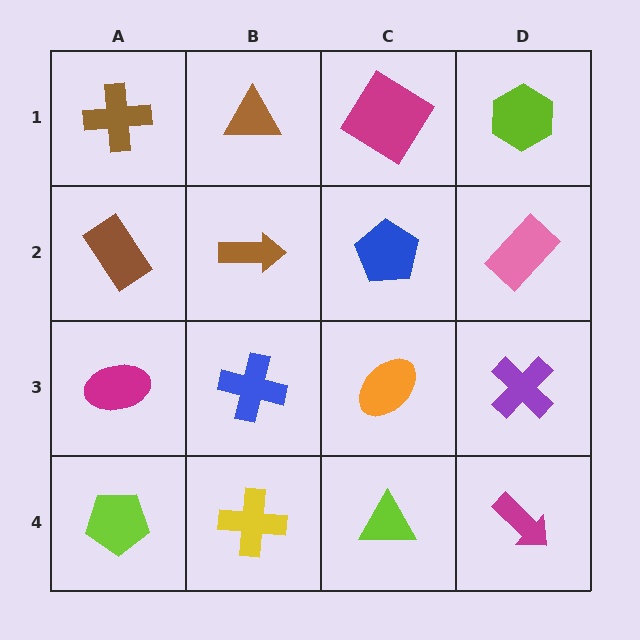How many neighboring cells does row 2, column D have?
3.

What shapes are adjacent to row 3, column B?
A brown arrow (row 2, column B), a yellow cross (row 4, column B), a magenta ellipse (row 3, column A), an orange ellipse (row 3, column C).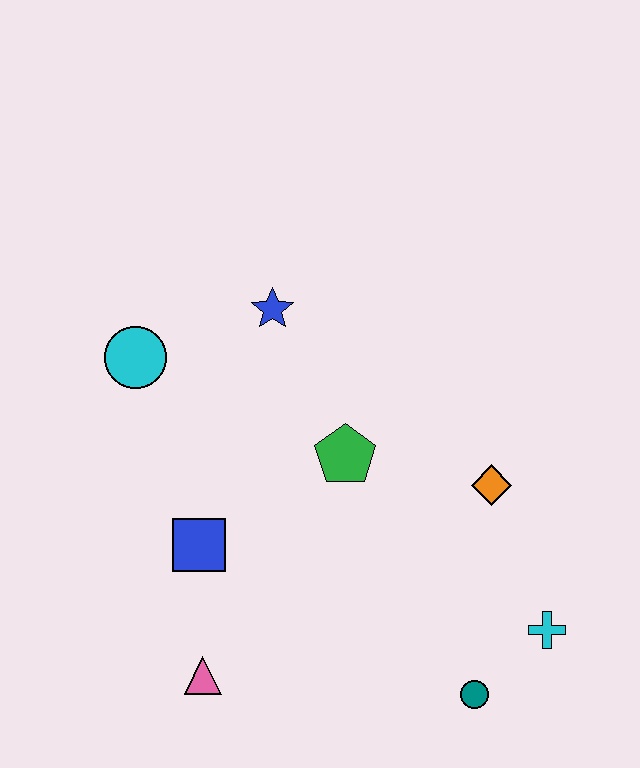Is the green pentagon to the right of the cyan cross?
No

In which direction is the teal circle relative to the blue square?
The teal circle is to the right of the blue square.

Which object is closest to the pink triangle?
The blue square is closest to the pink triangle.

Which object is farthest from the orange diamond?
The cyan circle is farthest from the orange diamond.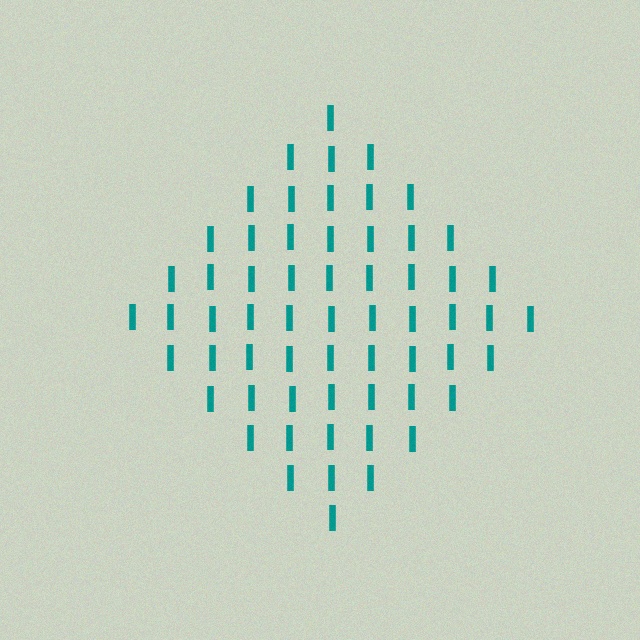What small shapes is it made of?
It is made of small letter I's.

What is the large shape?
The large shape is a diamond.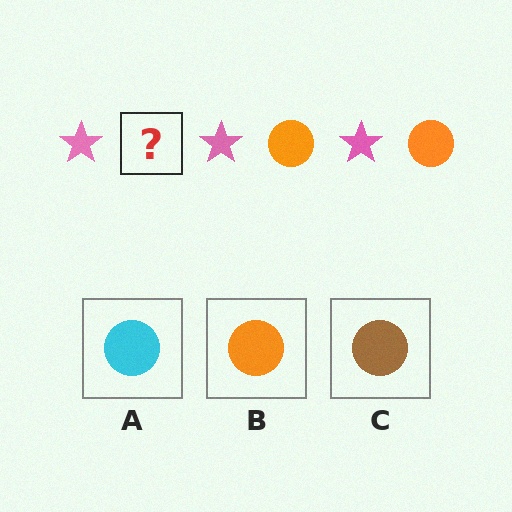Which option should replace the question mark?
Option B.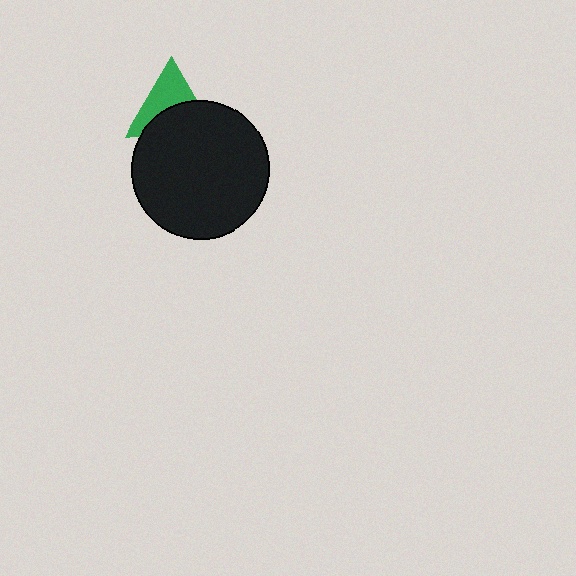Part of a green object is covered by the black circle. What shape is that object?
It is a triangle.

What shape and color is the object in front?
The object in front is a black circle.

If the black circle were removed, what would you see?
You would see the complete green triangle.